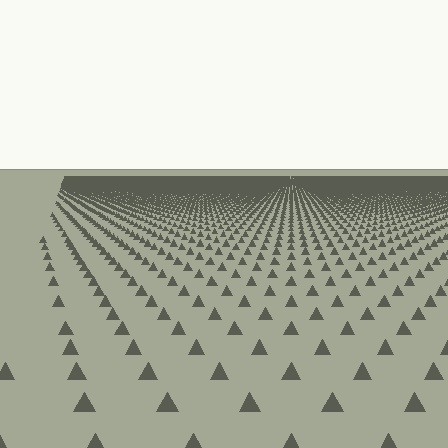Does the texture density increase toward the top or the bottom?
Density increases toward the top.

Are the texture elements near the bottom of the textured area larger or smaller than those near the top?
Larger. Near the bottom, elements are closer to the viewer and appear at a bigger on-screen size.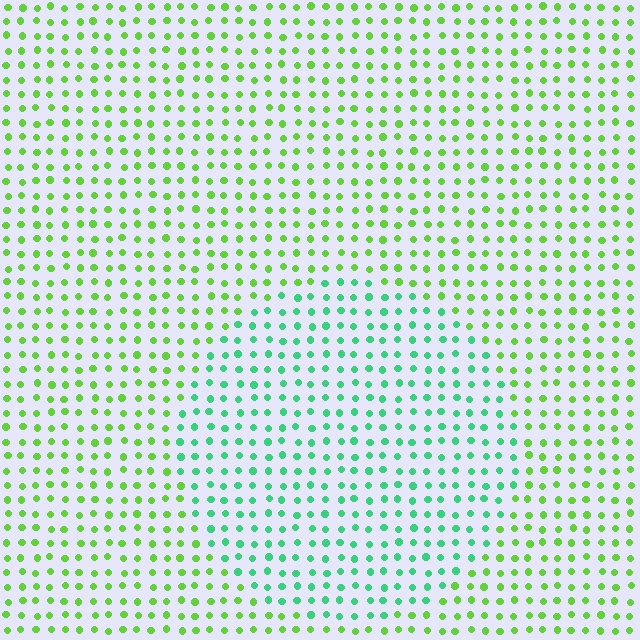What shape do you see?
I see a circle.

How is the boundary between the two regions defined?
The boundary is defined purely by a slight shift in hue (about 42 degrees). Spacing, size, and orientation are identical on both sides.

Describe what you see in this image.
The image is filled with small lime elements in a uniform arrangement. A circle-shaped region is visible where the elements are tinted to a slightly different hue, forming a subtle color boundary.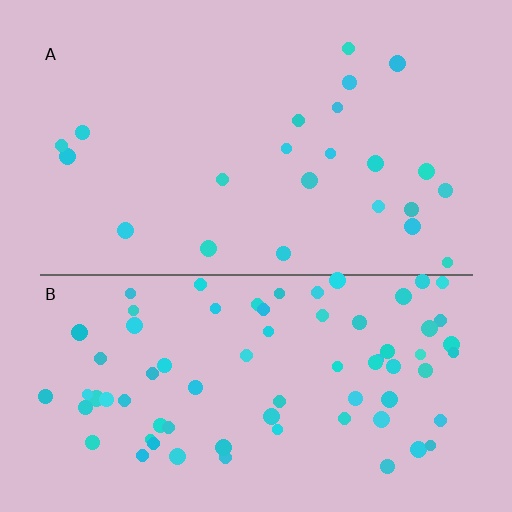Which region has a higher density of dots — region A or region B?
B (the bottom).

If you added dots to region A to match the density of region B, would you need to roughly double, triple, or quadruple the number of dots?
Approximately triple.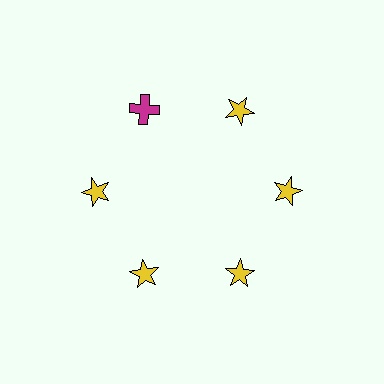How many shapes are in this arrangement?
There are 6 shapes arranged in a ring pattern.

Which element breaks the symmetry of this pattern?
The magenta cross at roughly the 11 o'clock position breaks the symmetry. All other shapes are yellow stars.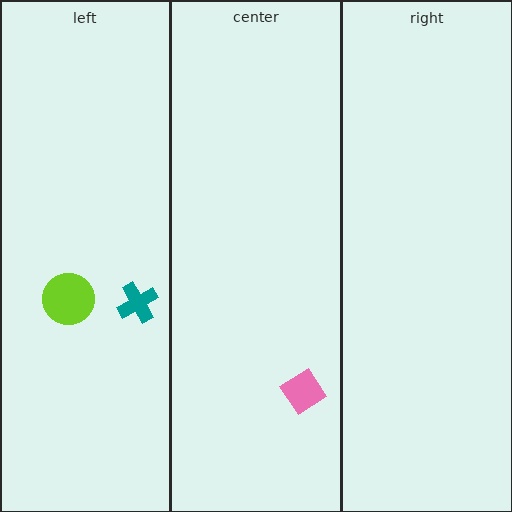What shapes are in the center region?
The pink diamond.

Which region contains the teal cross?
The left region.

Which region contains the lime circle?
The left region.